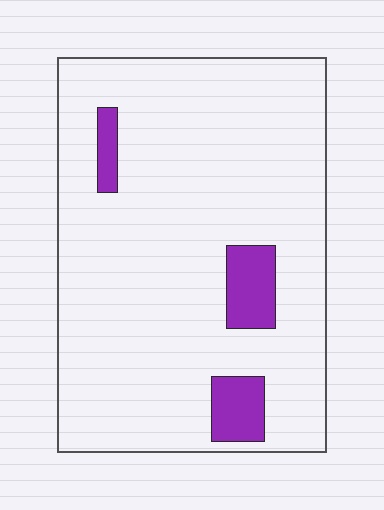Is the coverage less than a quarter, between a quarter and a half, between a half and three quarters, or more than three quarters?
Less than a quarter.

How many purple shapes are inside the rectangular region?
3.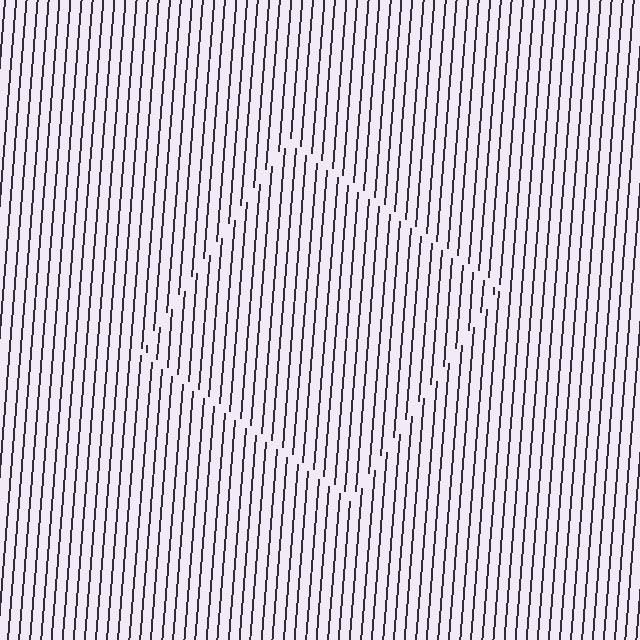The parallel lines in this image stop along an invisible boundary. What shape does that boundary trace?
An illusory square. The interior of the shape contains the same grating, shifted by half a period — the contour is defined by the phase discontinuity where line-ends from the inner and outer gratings abut.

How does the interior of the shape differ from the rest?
The interior of the shape contains the same grating, shifted by half a period — the contour is defined by the phase discontinuity where line-ends from the inner and outer gratings abut.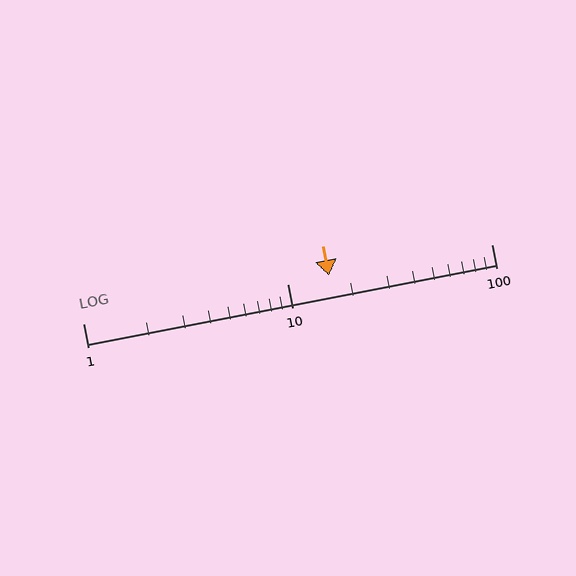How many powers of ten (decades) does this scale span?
The scale spans 2 decades, from 1 to 100.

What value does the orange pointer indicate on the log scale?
The pointer indicates approximately 16.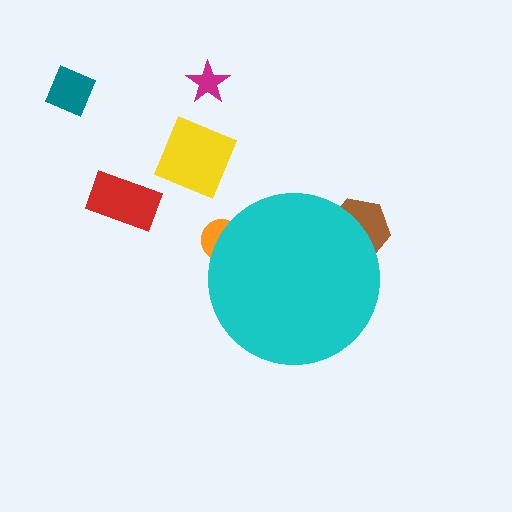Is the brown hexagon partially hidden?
Yes, the brown hexagon is partially hidden behind the cyan circle.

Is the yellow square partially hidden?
No, the yellow square is fully visible.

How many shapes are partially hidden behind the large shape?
2 shapes are partially hidden.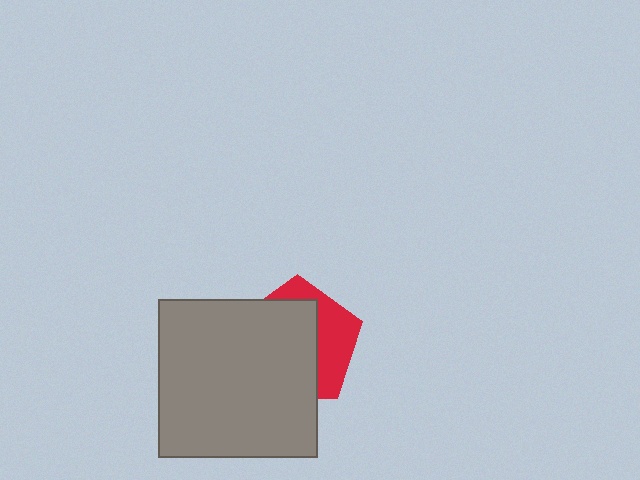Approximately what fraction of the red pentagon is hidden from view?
Roughly 64% of the red pentagon is hidden behind the gray square.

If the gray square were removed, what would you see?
You would see the complete red pentagon.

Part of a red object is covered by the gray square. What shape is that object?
It is a pentagon.